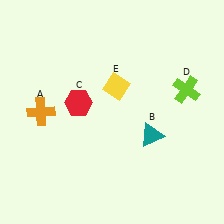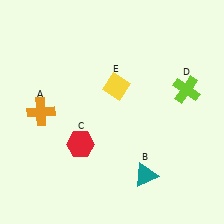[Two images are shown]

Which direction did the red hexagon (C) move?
The red hexagon (C) moved down.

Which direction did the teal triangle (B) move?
The teal triangle (B) moved down.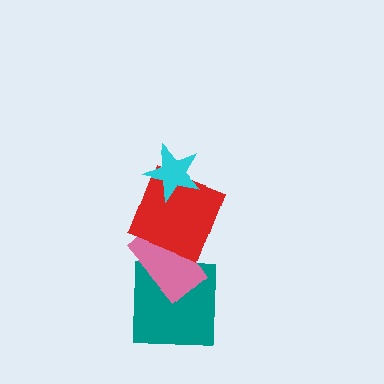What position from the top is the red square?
The red square is 2nd from the top.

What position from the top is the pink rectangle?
The pink rectangle is 3rd from the top.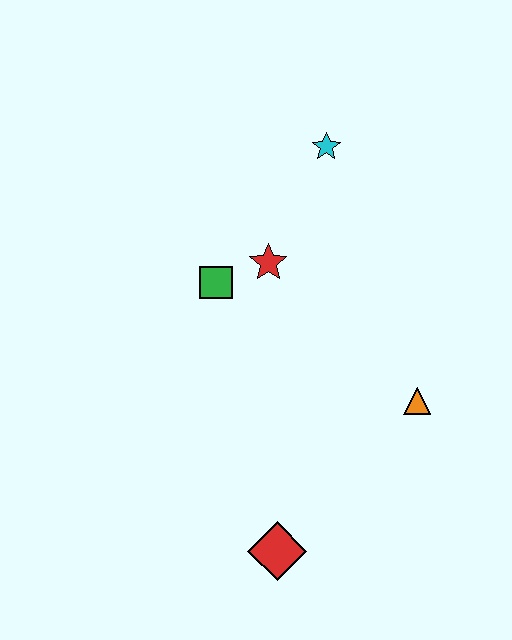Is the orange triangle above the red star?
No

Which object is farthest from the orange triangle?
The cyan star is farthest from the orange triangle.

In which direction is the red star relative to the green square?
The red star is to the right of the green square.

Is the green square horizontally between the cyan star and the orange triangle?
No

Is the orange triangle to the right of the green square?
Yes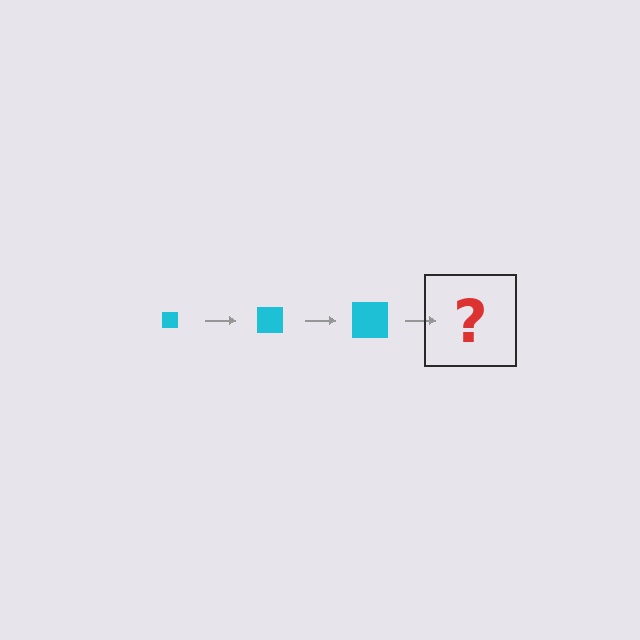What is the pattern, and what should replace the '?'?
The pattern is that the square gets progressively larger each step. The '?' should be a cyan square, larger than the previous one.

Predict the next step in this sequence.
The next step is a cyan square, larger than the previous one.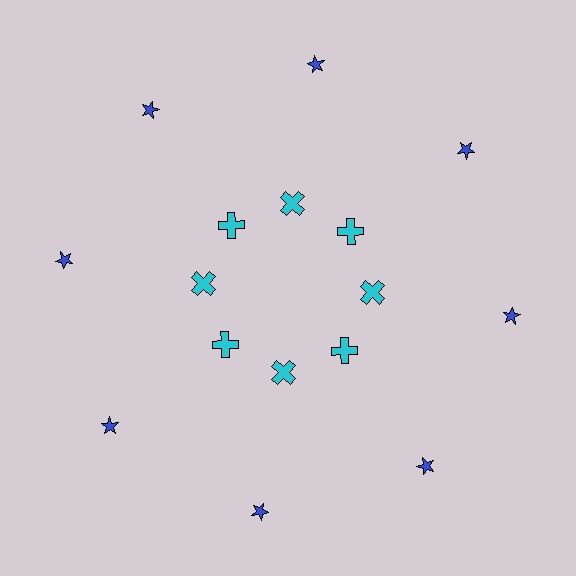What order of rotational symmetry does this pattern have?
This pattern has 8-fold rotational symmetry.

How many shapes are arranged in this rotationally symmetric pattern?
There are 16 shapes, arranged in 8 groups of 2.